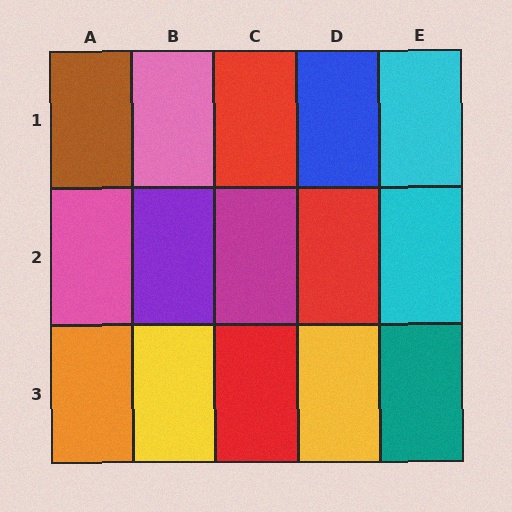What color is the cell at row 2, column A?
Pink.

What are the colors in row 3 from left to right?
Orange, yellow, red, yellow, teal.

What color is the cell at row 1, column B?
Pink.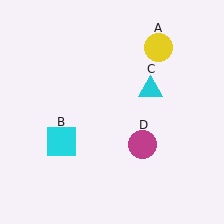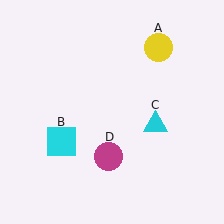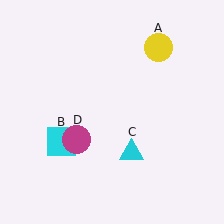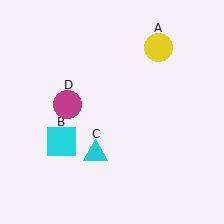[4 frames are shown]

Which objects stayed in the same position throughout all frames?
Yellow circle (object A) and cyan square (object B) remained stationary.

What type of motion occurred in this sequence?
The cyan triangle (object C), magenta circle (object D) rotated clockwise around the center of the scene.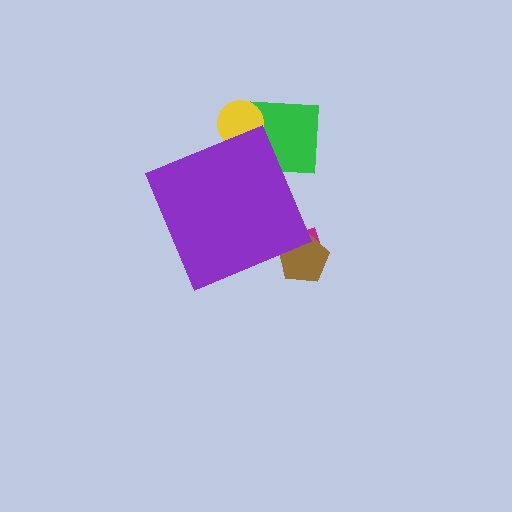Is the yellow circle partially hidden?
Yes, the yellow circle is partially hidden behind the purple diamond.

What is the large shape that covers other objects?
A purple diamond.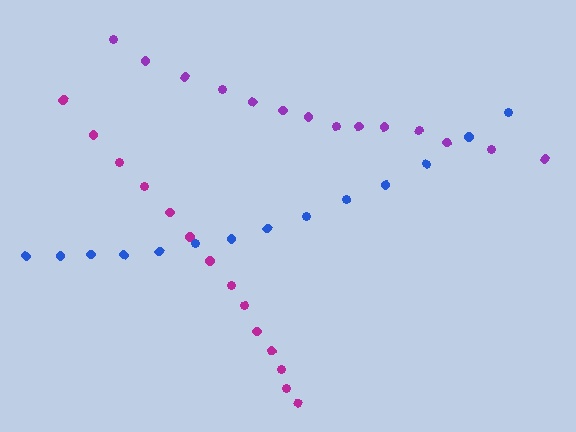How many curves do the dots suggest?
There are 3 distinct paths.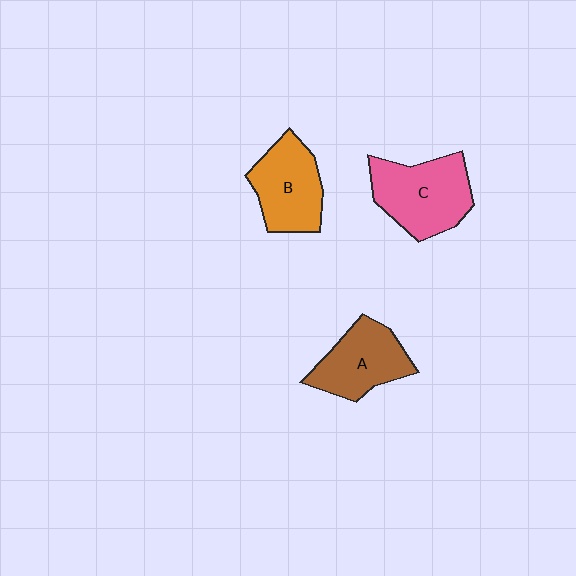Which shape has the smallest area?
Shape A (brown).